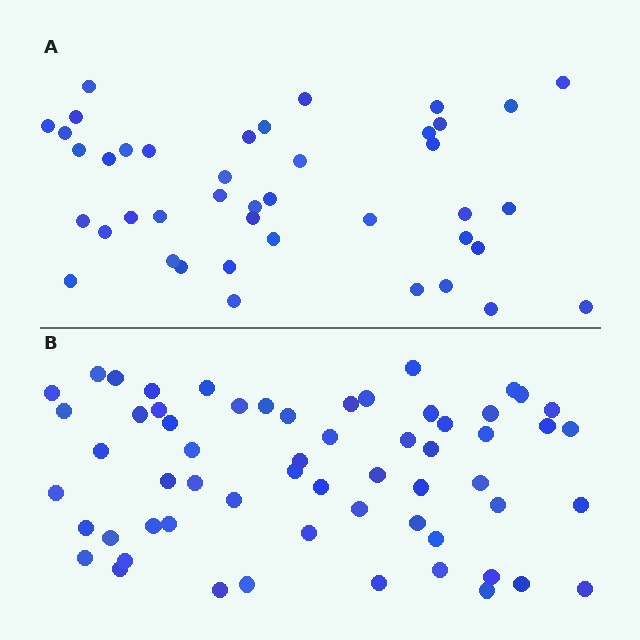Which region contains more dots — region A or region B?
Region B (the bottom region) has more dots.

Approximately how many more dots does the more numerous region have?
Region B has approximately 20 more dots than region A.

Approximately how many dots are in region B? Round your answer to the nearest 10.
About 60 dots.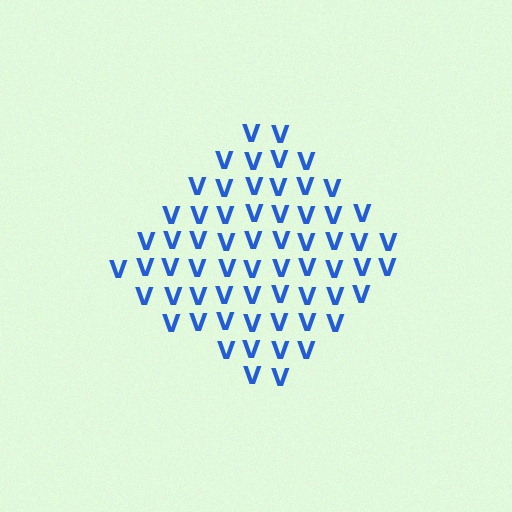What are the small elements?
The small elements are letter V's.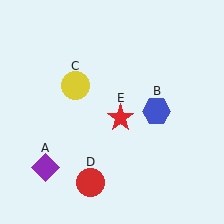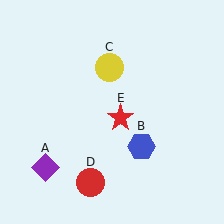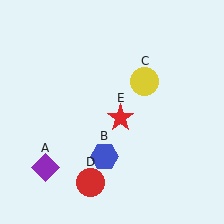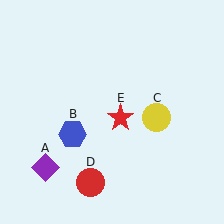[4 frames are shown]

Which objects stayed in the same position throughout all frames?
Purple diamond (object A) and red circle (object D) and red star (object E) remained stationary.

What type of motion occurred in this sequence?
The blue hexagon (object B), yellow circle (object C) rotated clockwise around the center of the scene.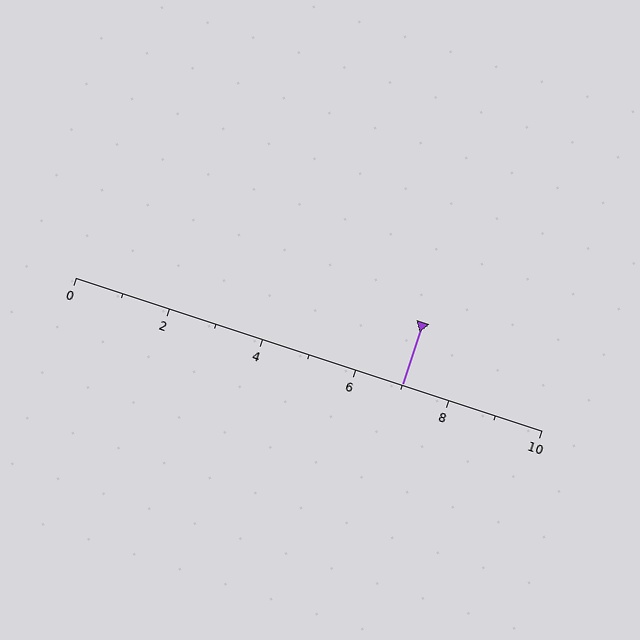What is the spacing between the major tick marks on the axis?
The major ticks are spaced 2 apart.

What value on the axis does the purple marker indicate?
The marker indicates approximately 7.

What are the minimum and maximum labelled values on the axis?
The axis runs from 0 to 10.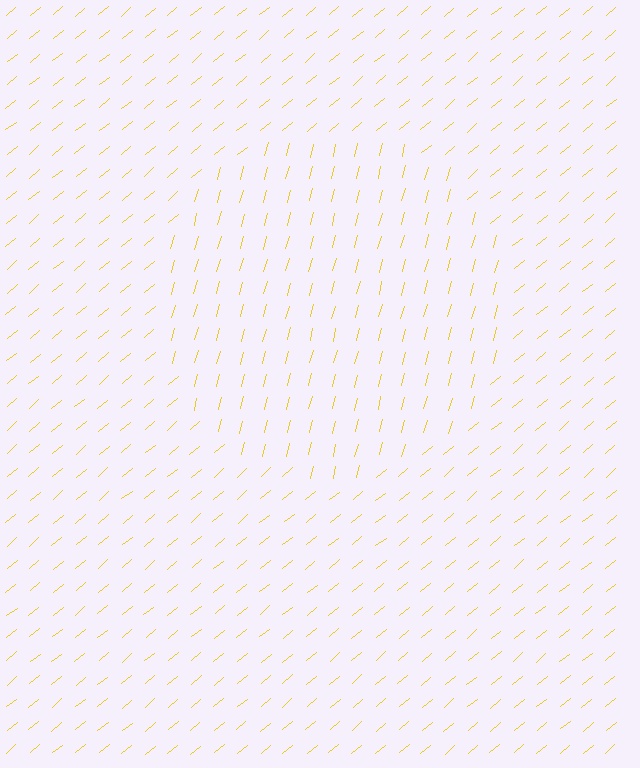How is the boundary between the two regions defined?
The boundary is defined purely by a change in line orientation (approximately 36 degrees difference). All lines are the same color and thickness.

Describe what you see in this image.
The image is filled with small yellow line segments. A circle region in the image has lines oriented differently from the surrounding lines, creating a visible texture boundary.